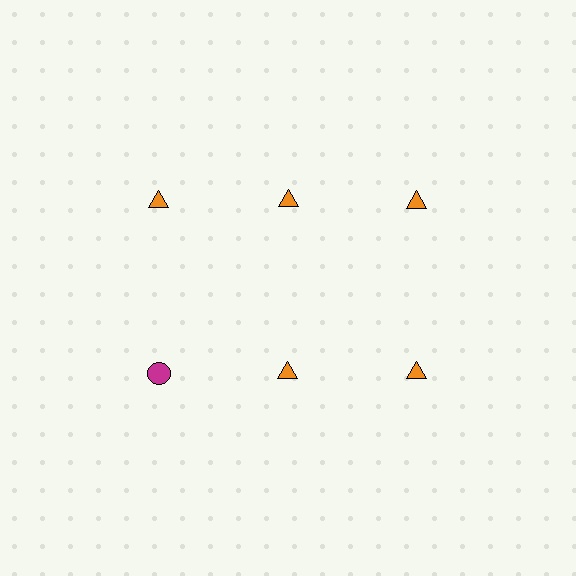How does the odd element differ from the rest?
It differs in both color (magenta instead of orange) and shape (circle instead of triangle).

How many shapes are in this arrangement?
There are 6 shapes arranged in a grid pattern.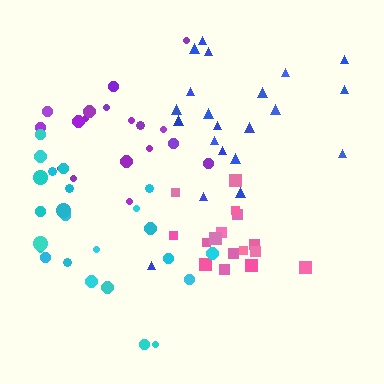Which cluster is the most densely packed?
Pink.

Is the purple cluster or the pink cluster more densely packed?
Pink.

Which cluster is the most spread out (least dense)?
Blue.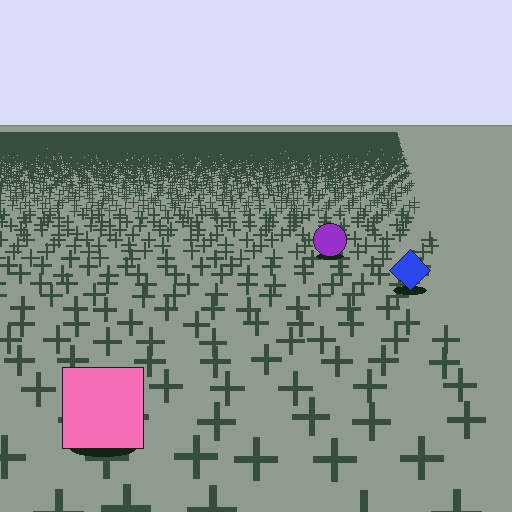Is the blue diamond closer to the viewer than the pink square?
No. The pink square is closer — you can tell from the texture gradient: the ground texture is coarser near it.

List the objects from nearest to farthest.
From nearest to farthest: the pink square, the blue diamond, the purple circle.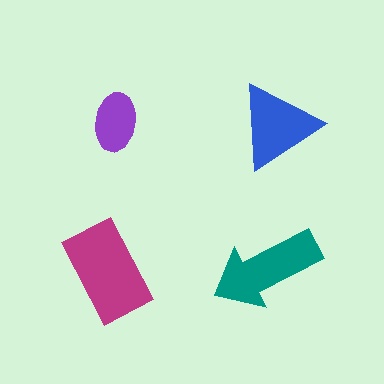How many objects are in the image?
There are 4 objects in the image.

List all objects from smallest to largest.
The purple ellipse, the blue triangle, the teal arrow, the magenta rectangle.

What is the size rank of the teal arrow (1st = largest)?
2nd.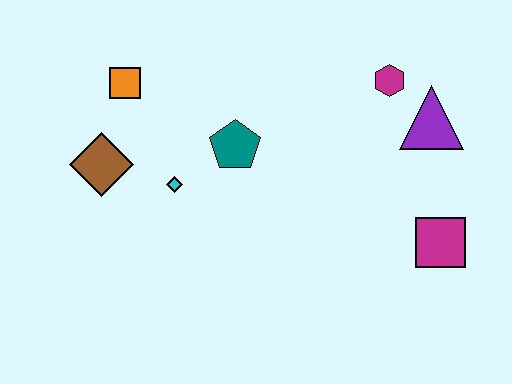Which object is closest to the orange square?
The brown diamond is closest to the orange square.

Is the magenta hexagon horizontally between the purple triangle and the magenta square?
No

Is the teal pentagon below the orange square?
Yes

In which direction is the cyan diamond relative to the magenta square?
The cyan diamond is to the left of the magenta square.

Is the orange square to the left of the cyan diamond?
Yes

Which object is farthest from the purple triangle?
The brown diamond is farthest from the purple triangle.